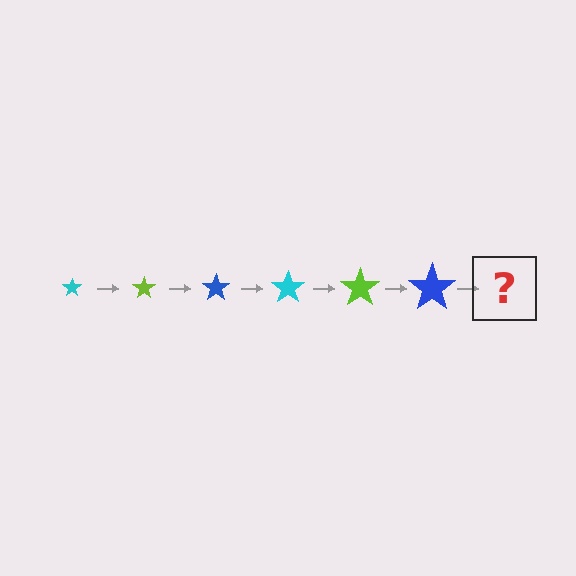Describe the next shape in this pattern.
It should be a cyan star, larger than the previous one.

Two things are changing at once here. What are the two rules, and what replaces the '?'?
The two rules are that the star grows larger each step and the color cycles through cyan, lime, and blue. The '?' should be a cyan star, larger than the previous one.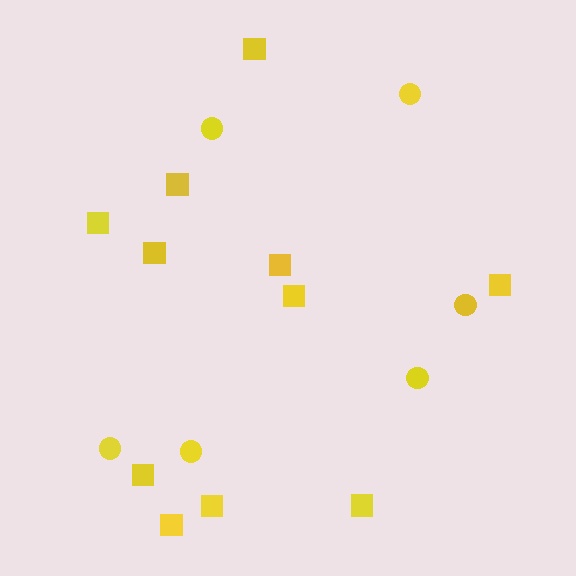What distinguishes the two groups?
There are 2 groups: one group of squares (11) and one group of circles (6).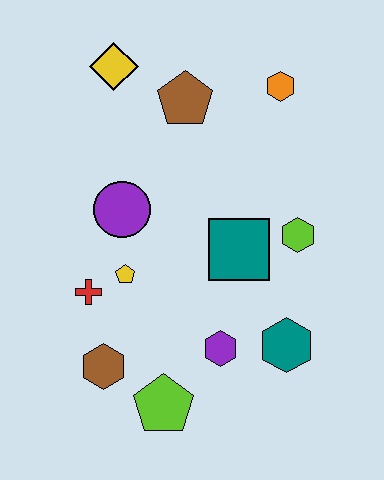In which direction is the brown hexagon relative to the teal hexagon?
The brown hexagon is to the left of the teal hexagon.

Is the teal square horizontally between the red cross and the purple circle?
No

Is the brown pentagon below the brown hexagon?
No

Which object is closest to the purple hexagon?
The teal hexagon is closest to the purple hexagon.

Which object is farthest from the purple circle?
The teal hexagon is farthest from the purple circle.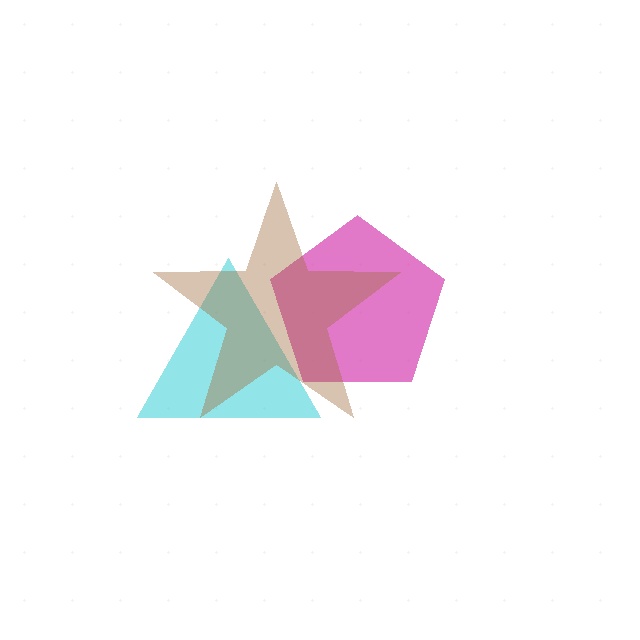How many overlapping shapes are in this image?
There are 3 overlapping shapes in the image.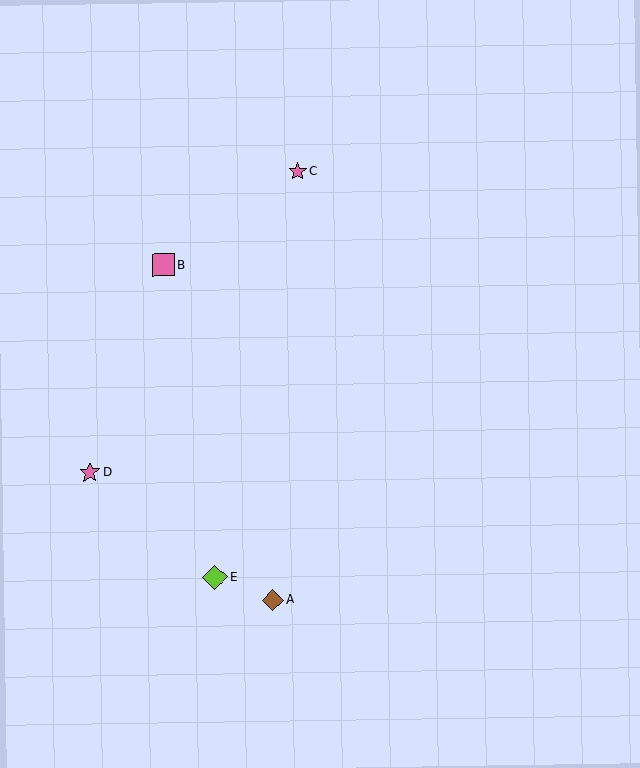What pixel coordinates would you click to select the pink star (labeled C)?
Click at (297, 172) to select the pink star C.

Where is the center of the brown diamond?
The center of the brown diamond is at (273, 600).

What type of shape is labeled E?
Shape E is a lime diamond.